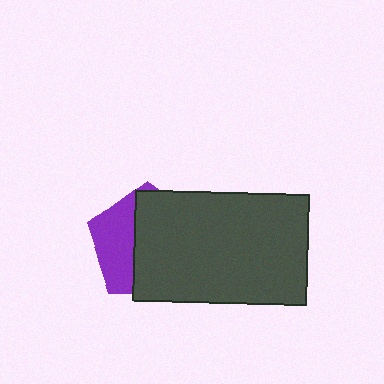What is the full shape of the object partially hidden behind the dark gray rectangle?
The partially hidden object is a purple pentagon.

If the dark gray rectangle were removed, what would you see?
You would see the complete purple pentagon.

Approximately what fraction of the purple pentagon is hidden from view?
Roughly 63% of the purple pentagon is hidden behind the dark gray rectangle.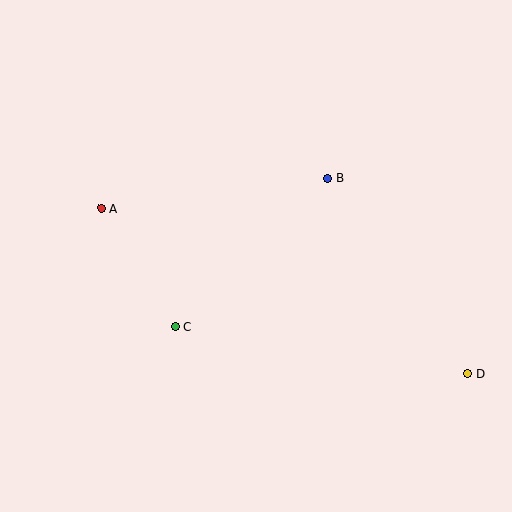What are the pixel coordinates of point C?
Point C is at (175, 326).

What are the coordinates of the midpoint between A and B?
The midpoint between A and B is at (214, 193).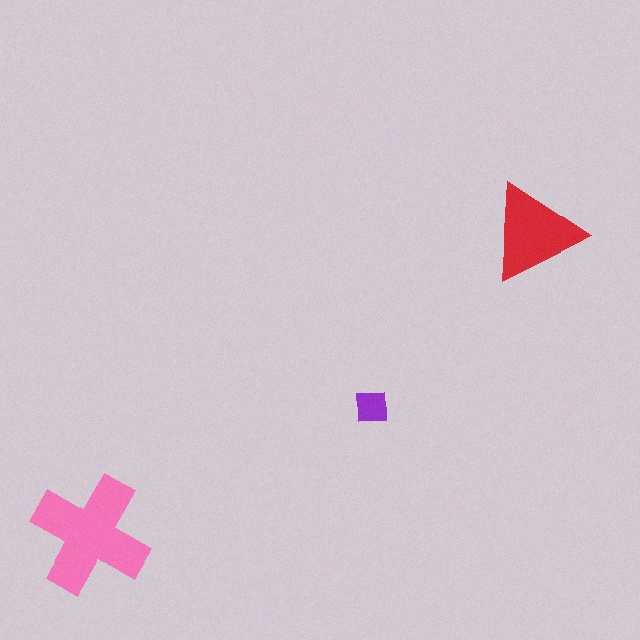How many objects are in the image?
There are 3 objects in the image.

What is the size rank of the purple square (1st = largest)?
3rd.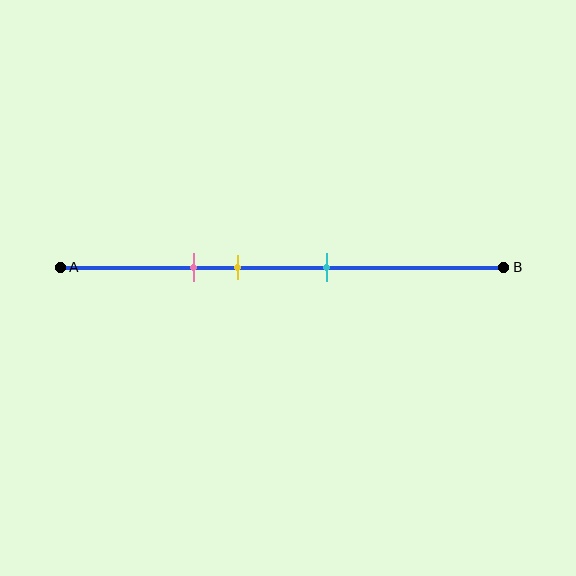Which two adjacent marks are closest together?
The pink and yellow marks are the closest adjacent pair.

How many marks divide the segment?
There are 3 marks dividing the segment.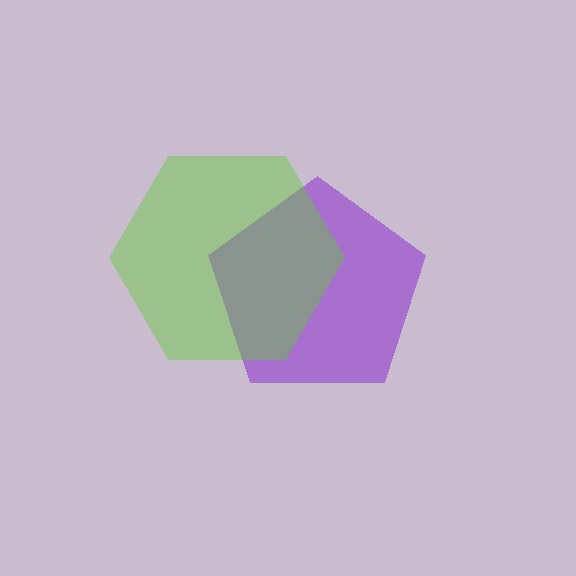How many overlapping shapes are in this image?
There are 2 overlapping shapes in the image.